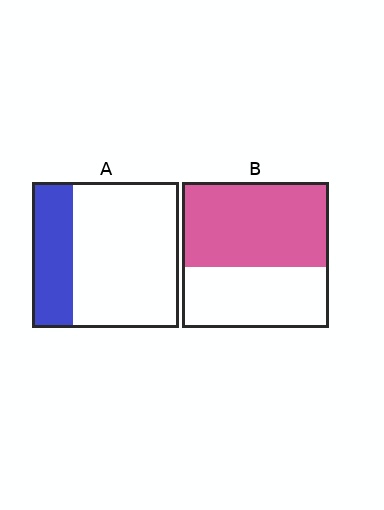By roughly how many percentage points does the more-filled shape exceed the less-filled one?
By roughly 30 percentage points (B over A).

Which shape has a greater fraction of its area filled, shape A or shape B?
Shape B.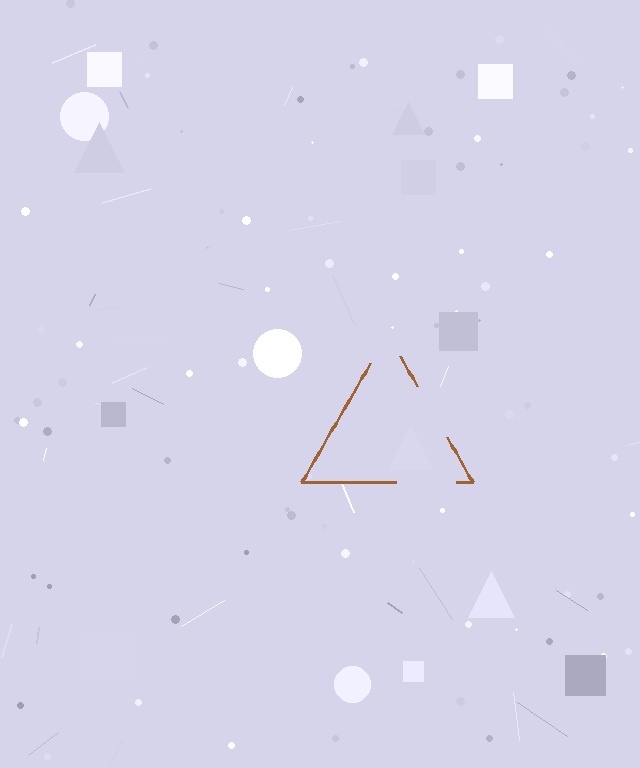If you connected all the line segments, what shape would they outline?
They would outline a triangle.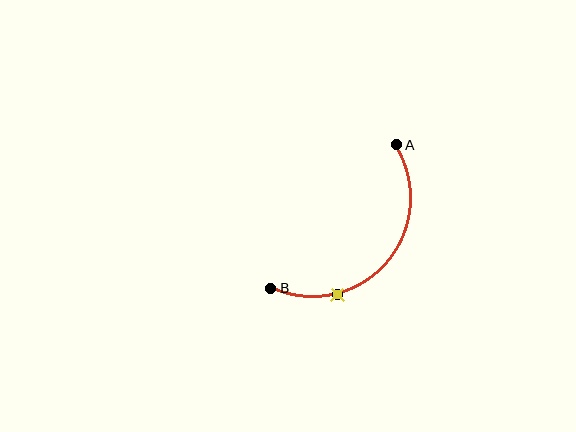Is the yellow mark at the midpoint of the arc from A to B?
No. The yellow mark lies on the arc but is closer to endpoint B. The arc midpoint would be at the point on the curve equidistant along the arc from both A and B.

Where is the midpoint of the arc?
The arc midpoint is the point on the curve farthest from the straight line joining A and B. It sits below and to the right of that line.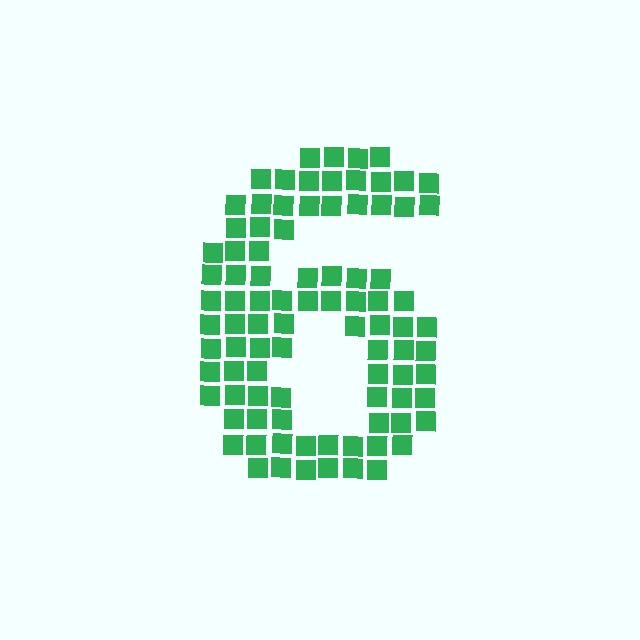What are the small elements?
The small elements are squares.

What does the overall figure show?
The overall figure shows the digit 6.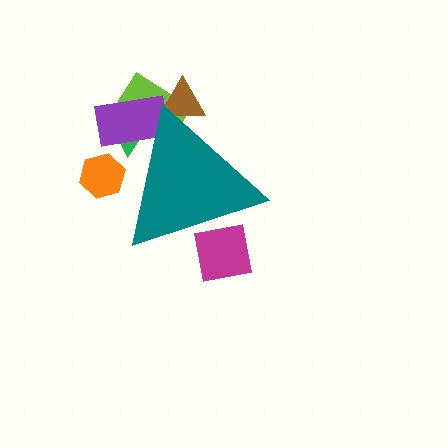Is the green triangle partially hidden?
Yes, the green triangle is partially hidden behind the teal triangle.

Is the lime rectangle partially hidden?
Yes, the lime rectangle is partially hidden behind the teal triangle.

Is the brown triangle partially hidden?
Yes, the brown triangle is partially hidden behind the teal triangle.